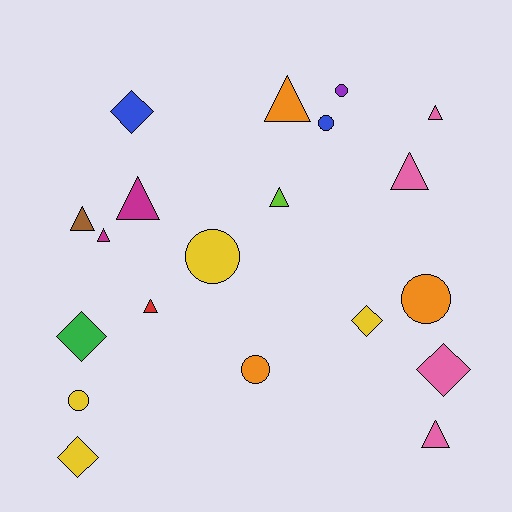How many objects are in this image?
There are 20 objects.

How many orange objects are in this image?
There are 3 orange objects.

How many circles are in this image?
There are 6 circles.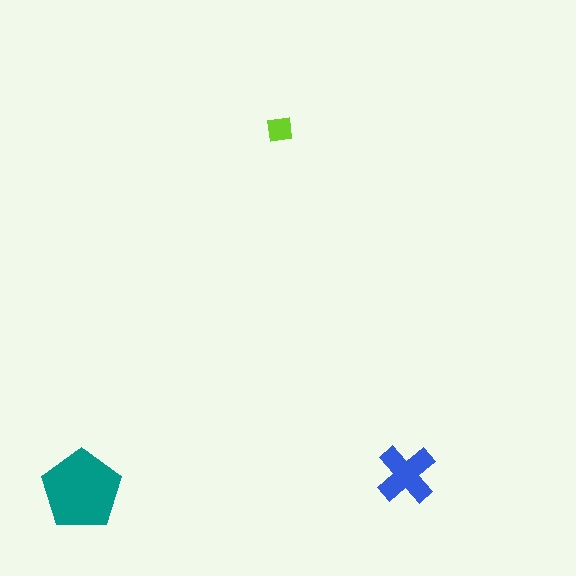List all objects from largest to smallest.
The teal pentagon, the blue cross, the lime square.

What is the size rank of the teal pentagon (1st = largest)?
1st.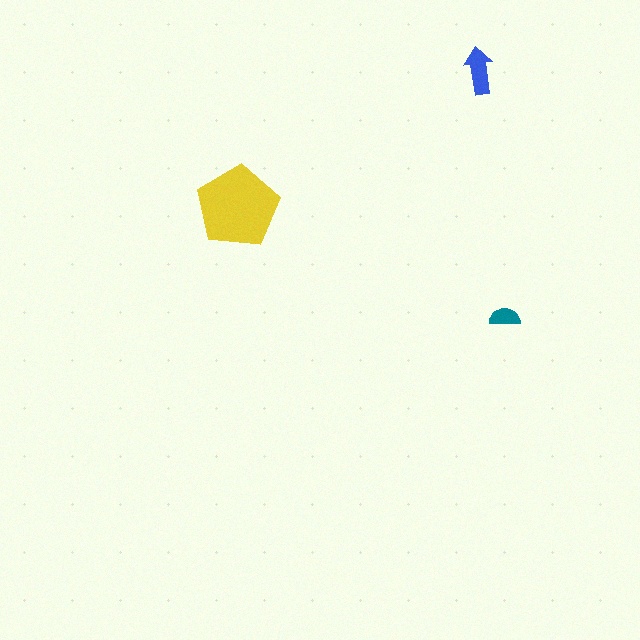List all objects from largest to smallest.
The yellow pentagon, the blue arrow, the teal semicircle.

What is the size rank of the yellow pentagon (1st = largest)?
1st.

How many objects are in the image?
There are 3 objects in the image.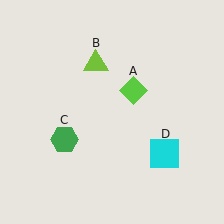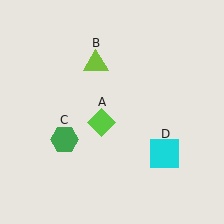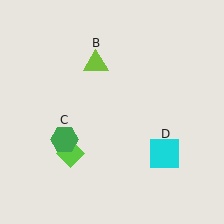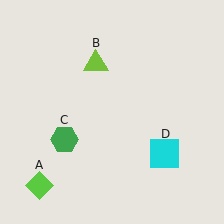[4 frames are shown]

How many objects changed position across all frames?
1 object changed position: lime diamond (object A).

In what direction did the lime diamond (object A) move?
The lime diamond (object A) moved down and to the left.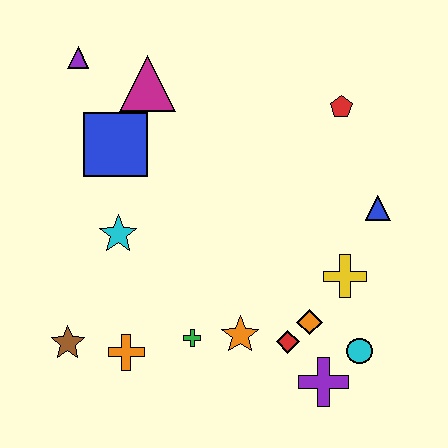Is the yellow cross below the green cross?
No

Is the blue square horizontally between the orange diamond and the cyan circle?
No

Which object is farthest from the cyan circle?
The purple triangle is farthest from the cyan circle.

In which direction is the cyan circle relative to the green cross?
The cyan circle is to the right of the green cross.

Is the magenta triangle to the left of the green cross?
Yes